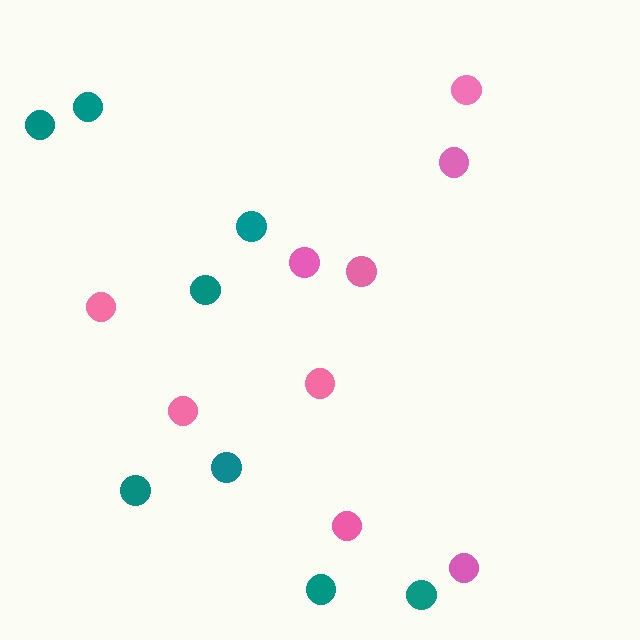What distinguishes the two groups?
There are 2 groups: one group of pink circles (9) and one group of teal circles (8).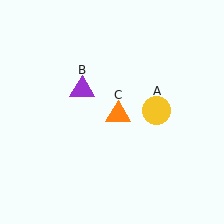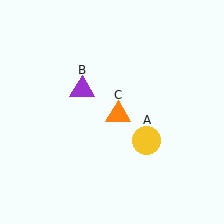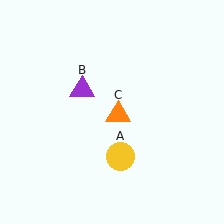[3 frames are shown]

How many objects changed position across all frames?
1 object changed position: yellow circle (object A).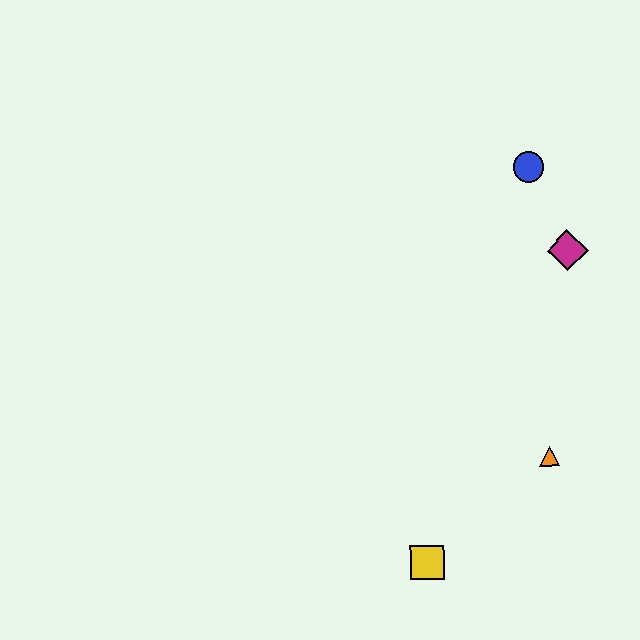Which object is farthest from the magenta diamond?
The yellow square is farthest from the magenta diamond.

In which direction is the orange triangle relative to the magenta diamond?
The orange triangle is below the magenta diamond.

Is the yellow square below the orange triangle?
Yes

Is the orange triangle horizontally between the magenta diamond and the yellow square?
Yes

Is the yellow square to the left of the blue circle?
Yes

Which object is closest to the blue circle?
The magenta diamond is closest to the blue circle.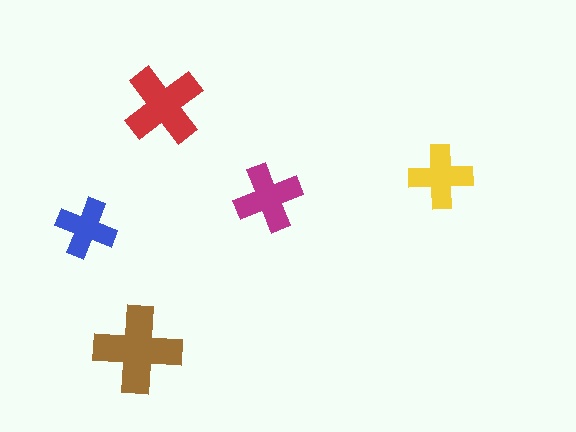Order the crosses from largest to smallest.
the brown one, the red one, the magenta one, the yellow one, the blue one.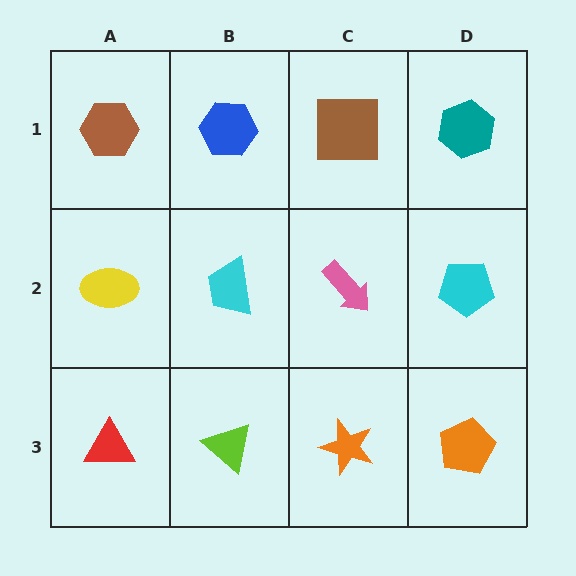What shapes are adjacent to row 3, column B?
A cyan trapezoid (row 2, column B), a red triangle (row 3, column A), an orange star (row 3, column C).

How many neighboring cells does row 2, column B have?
4.